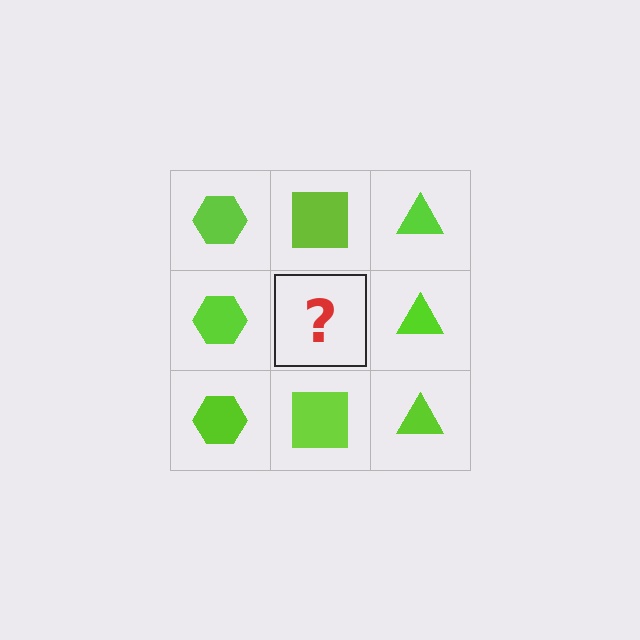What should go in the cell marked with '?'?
The missing cell should contain a lime square.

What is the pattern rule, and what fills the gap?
The rule is that each column has a consistent shape. The gap should be filled with a lime square.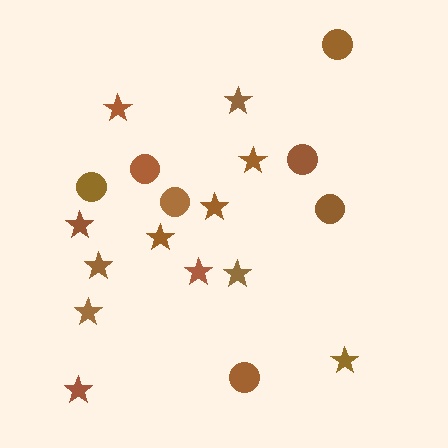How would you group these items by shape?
There are 2 groups: one group of stars (12) and one group of circles (7).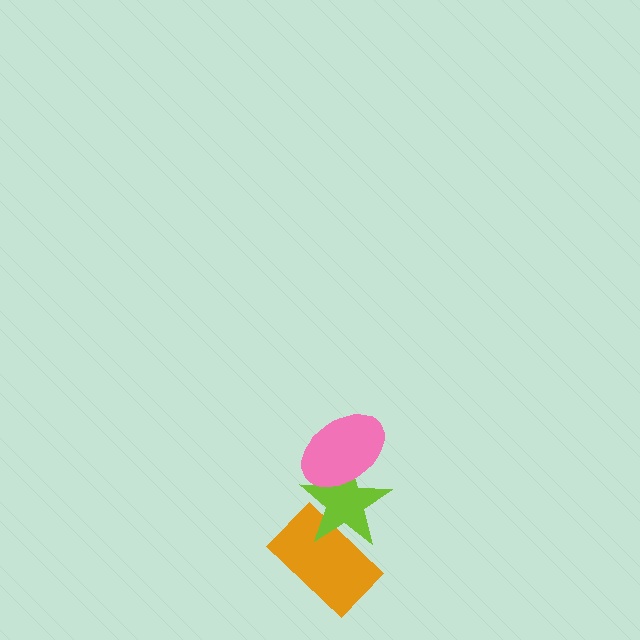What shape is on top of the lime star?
The pink ellipse is on top of the lime star.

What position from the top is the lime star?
The lime star is 2nd from the top.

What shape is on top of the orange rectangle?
The lime star is on top of the orange rectangle.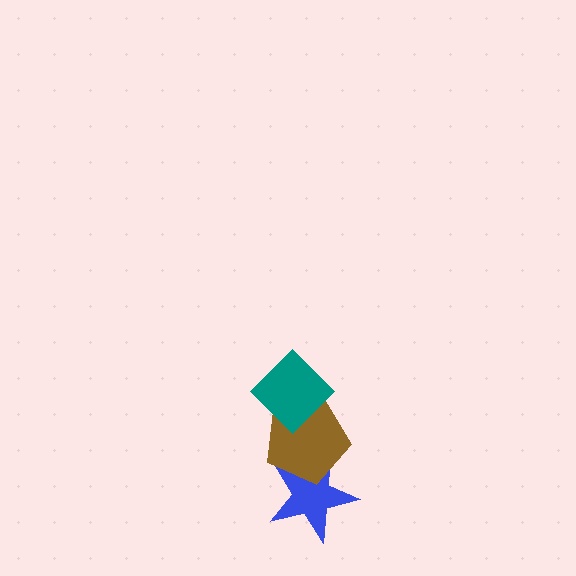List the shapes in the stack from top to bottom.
From top to bottom: the teal diamond, the brown pentagon, the blue star.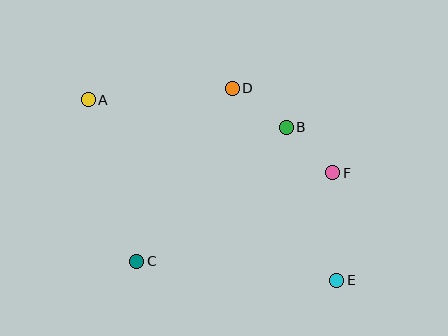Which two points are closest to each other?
Points B and F are closest to each other.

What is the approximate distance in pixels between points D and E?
The distance between D and E is approximately 219 pixels.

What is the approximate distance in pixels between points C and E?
The distance between C and E is approximately 201 pixels.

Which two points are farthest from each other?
Points A and E are farthest from each other.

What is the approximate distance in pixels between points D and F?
The distance between D and F is approximately 131 pixels.